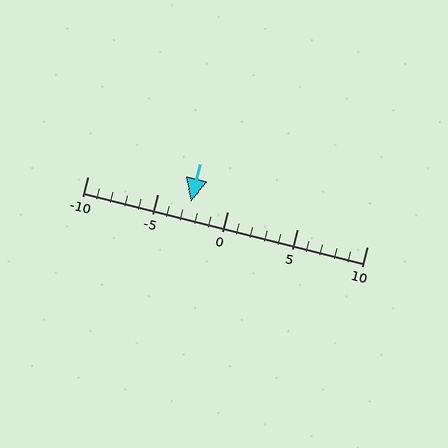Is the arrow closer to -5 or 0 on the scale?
The arrow is closer to -5.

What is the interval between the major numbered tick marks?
The major tick marks are spaced 5 units apart.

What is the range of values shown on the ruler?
The ruler shows values from -10 to 10.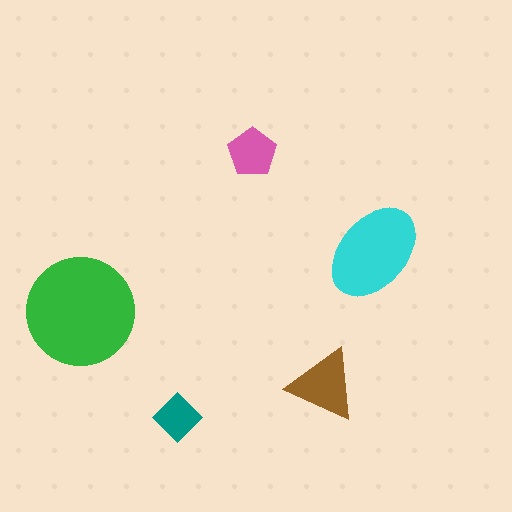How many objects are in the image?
There are 5 objects in the image.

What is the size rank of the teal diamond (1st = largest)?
5th.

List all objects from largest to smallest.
The green circle, the cyan ellipse, the brown triangle, the pink pentagon, the teal diamond.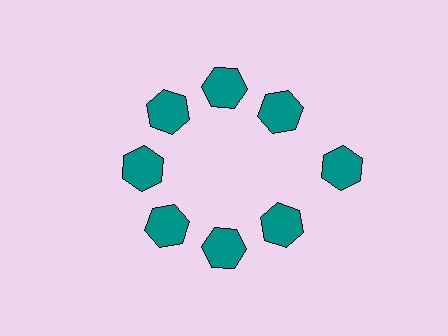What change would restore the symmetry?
The symmetry would be restored by moving it inward, back onto the ring so that all 8 hexagons sit at equal angles and equal distance from the center.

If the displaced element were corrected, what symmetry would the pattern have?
It would have 8-fold rotational symmetry — the pattern would map onto itself every 45 degrees.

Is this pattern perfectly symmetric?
No. The 8 teal hexagons are arranged in a ring, but one element near the 3 o'clock position is pushed outward from the center, breaking the 8-fold rotational symmetry.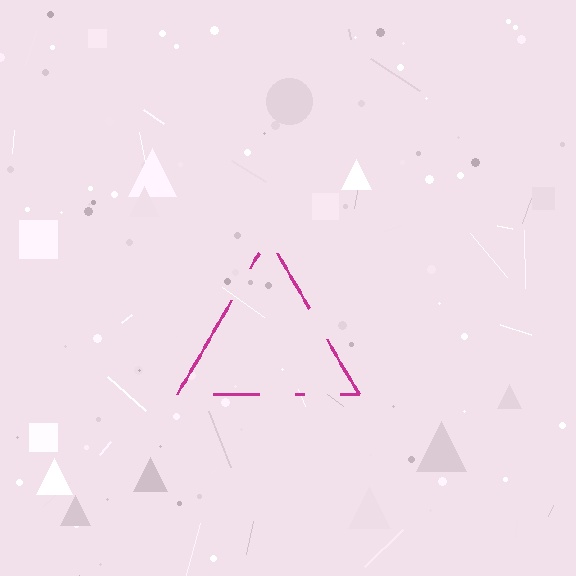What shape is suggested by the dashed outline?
The dashed outline suggests a triangle.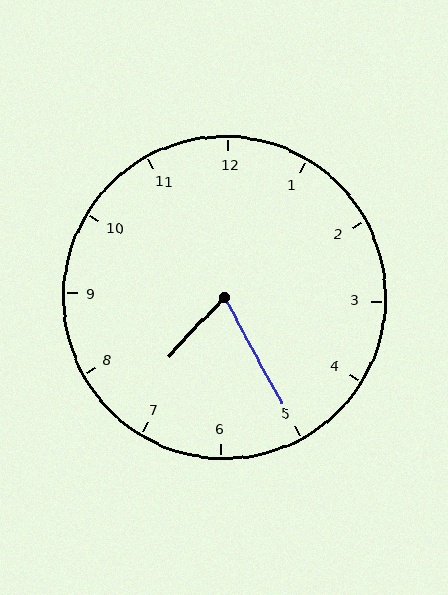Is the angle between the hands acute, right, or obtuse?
It is acute.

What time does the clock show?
7:25.